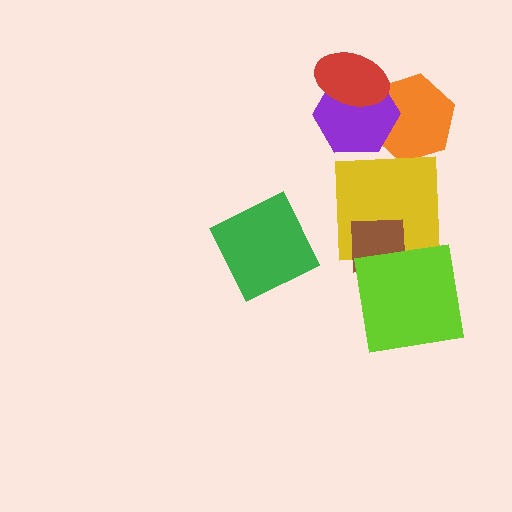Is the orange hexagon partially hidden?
Yes, it is partially covered by another shape.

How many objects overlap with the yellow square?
1 object overlaps with the yellow square.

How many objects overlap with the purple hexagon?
2 objects overlap with the purple hexagon.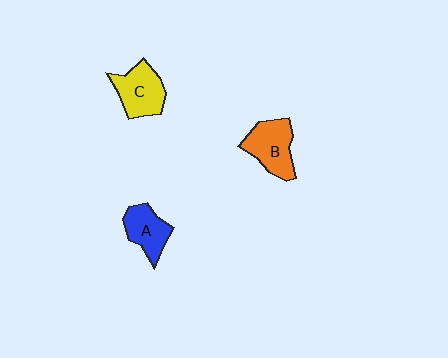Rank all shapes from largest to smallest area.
From largest to smallest: B (orange), C (yellow), A (blue).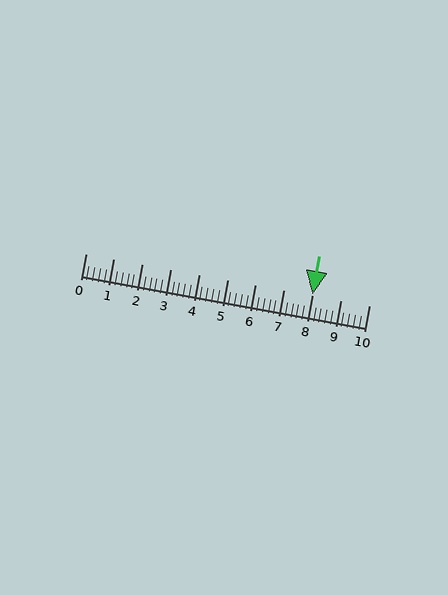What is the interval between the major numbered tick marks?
The major tick marks are spaced 1 units apart.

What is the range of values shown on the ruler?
The ruler shows values from 0 to 10.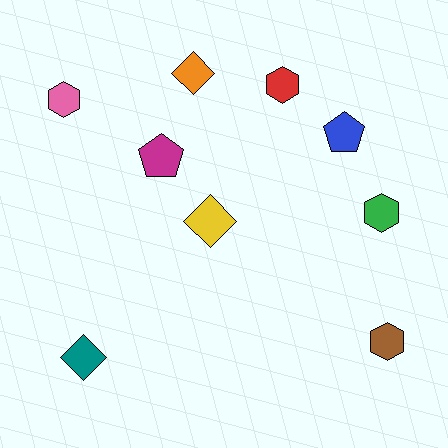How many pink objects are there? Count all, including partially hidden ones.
There is 1 pink object.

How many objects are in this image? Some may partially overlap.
There are 9 objects.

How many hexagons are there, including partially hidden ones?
There are 4 hexagons.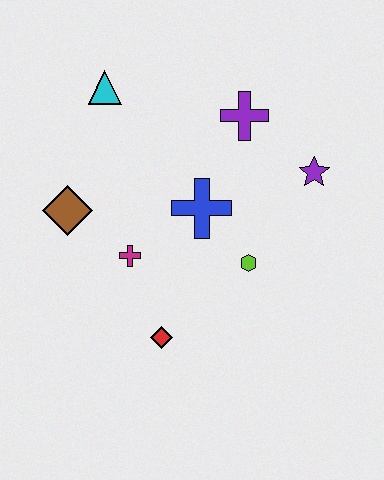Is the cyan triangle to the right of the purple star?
No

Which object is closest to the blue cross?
The lime hexagon is closest to the blue cross.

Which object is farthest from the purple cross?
The red diamond is farthest from the purple cross.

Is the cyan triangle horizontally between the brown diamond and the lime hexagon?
Yes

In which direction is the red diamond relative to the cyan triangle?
The red diamond is below the cyan triangle.